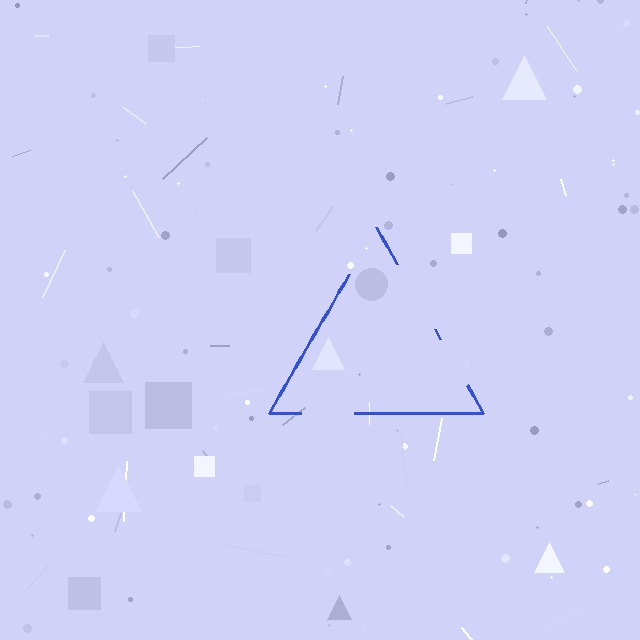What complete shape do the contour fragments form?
The contour fragments form a triangle.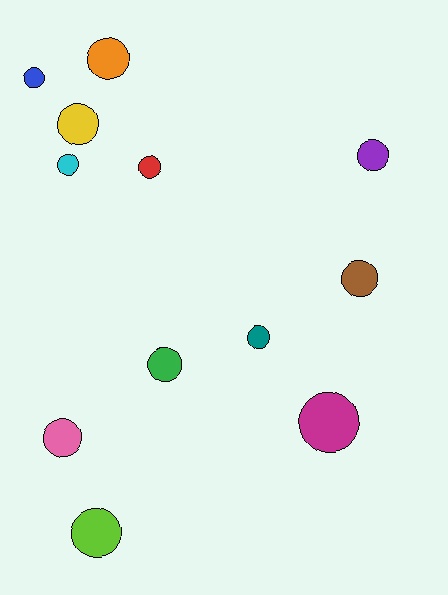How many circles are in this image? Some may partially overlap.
There are 12 circles.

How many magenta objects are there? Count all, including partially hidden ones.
There is 1 magenta object.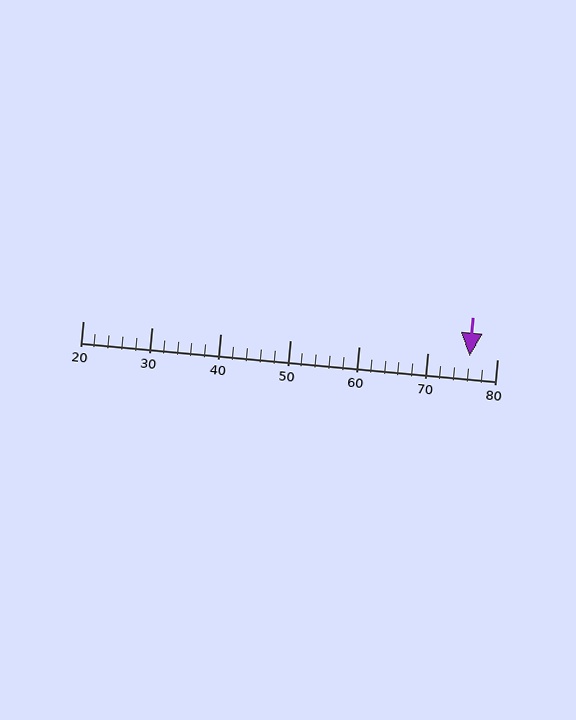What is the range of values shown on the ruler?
The ruler shows values from 20 to 80.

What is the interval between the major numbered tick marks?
The major tick marks are spaced 10 units apart.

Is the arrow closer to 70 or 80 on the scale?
The arrow is closer to 80.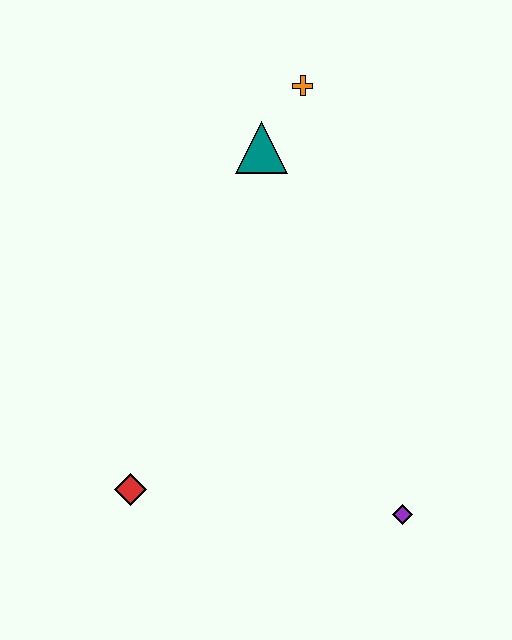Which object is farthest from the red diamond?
The orange cross is farthest from the red diamond.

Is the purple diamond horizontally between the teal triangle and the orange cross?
No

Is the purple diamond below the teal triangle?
Yes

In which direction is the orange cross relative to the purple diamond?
The orange cross is above the purple diamond.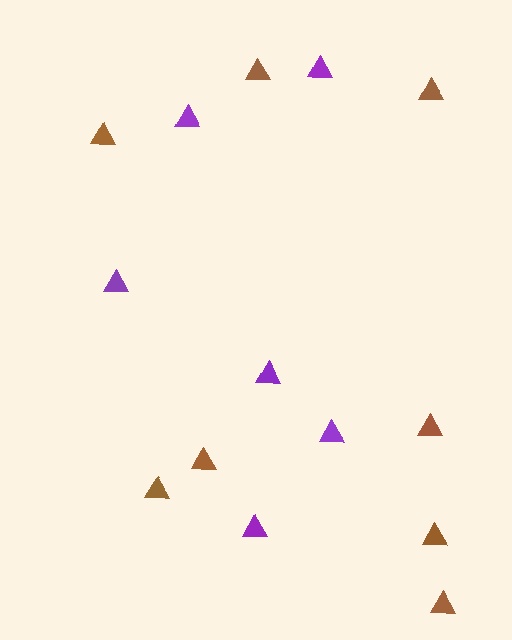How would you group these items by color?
There are 2 groups: one group of brown triangles (8) and one group of purple triangles (6).